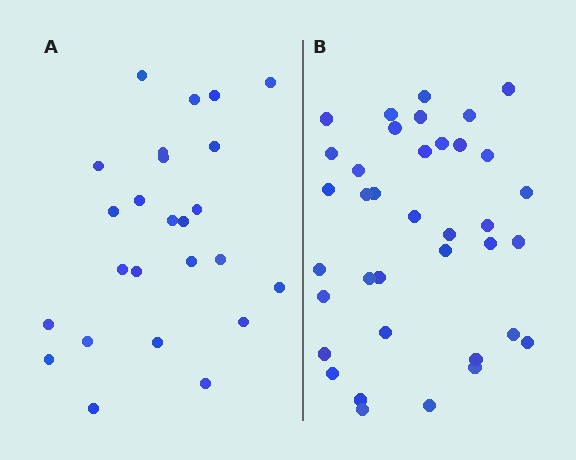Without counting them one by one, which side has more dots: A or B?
Region B (the right region) has more dots.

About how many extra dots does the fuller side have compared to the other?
Region B has roughly 12 or so more dots than region A.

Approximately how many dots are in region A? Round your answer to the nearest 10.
About 20 dots. (The exact count is 25, which rounds to 20.)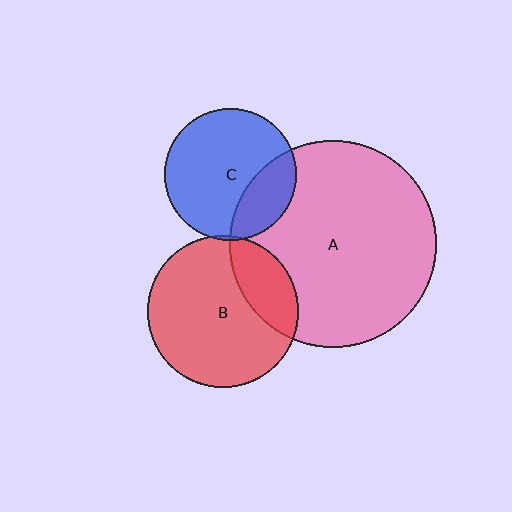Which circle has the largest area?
Circle A (pink).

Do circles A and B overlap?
Yes.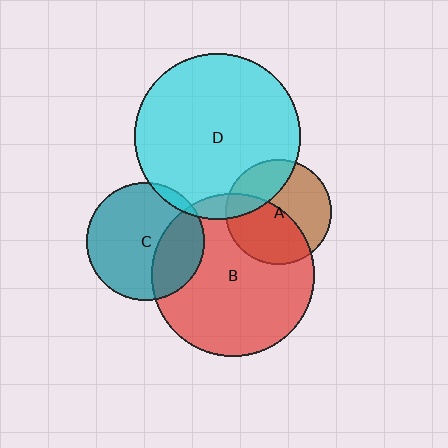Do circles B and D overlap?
Yes.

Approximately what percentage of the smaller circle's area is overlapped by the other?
Approximately 5%.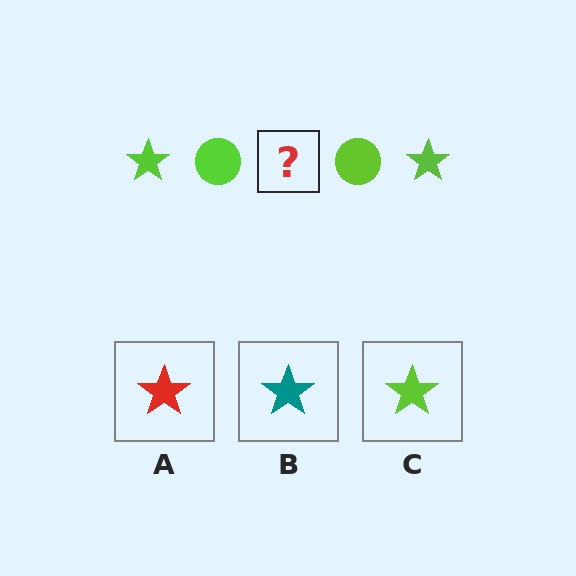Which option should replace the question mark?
Option C.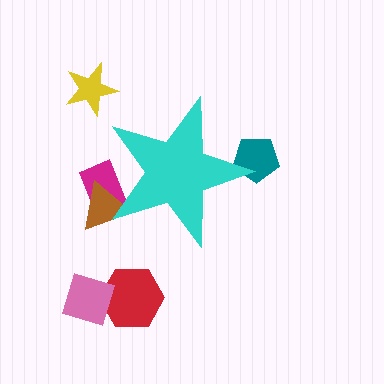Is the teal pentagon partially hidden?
Yes, the teal pentagon is partially hidden behind the cyan star.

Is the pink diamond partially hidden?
No, the pink diamond is fully visible.